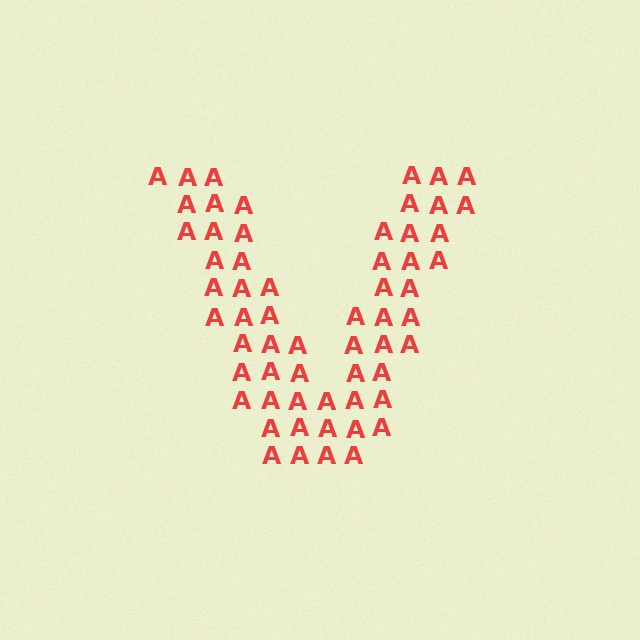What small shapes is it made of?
It is made of small letter A's.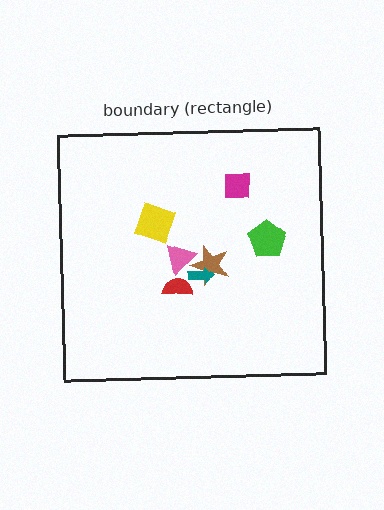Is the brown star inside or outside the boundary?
Inside.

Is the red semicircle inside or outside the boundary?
Inside.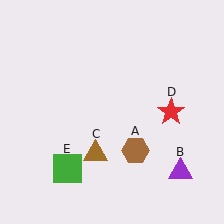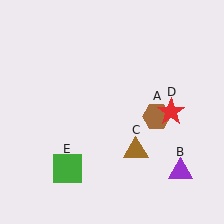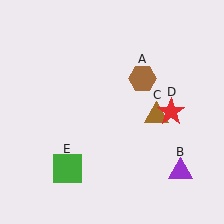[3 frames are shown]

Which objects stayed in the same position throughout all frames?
Purple triangle (object B) and red star (object D) and green square (object E) remained stationary.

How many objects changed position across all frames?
2 objects changed position: brown hexagon (object A), brown triangle (object C).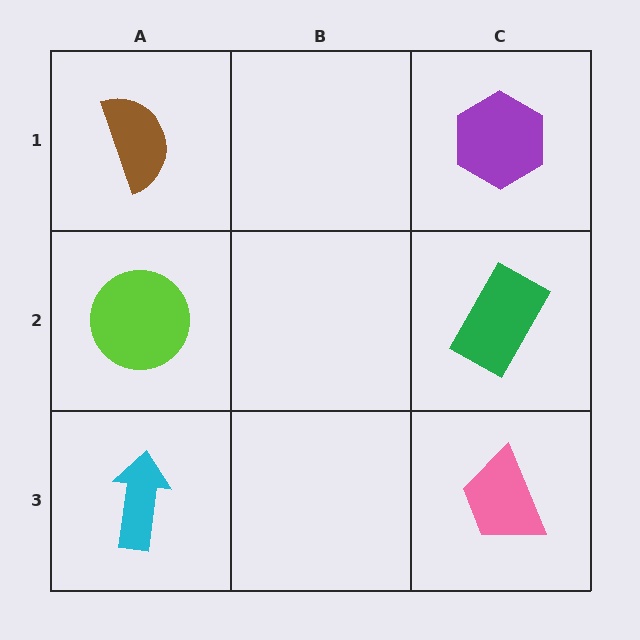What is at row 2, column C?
A green rectangle.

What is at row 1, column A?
A brown semicircle.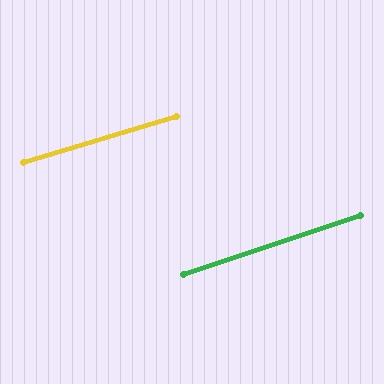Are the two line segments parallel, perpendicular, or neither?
Parallel — their directions differ by only 1.9°.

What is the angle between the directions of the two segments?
Approximately 2 degrees.